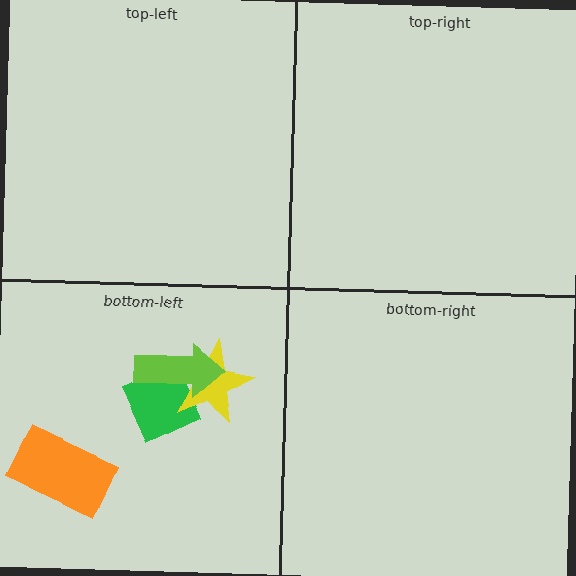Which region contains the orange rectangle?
The bottom-left region.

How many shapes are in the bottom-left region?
4.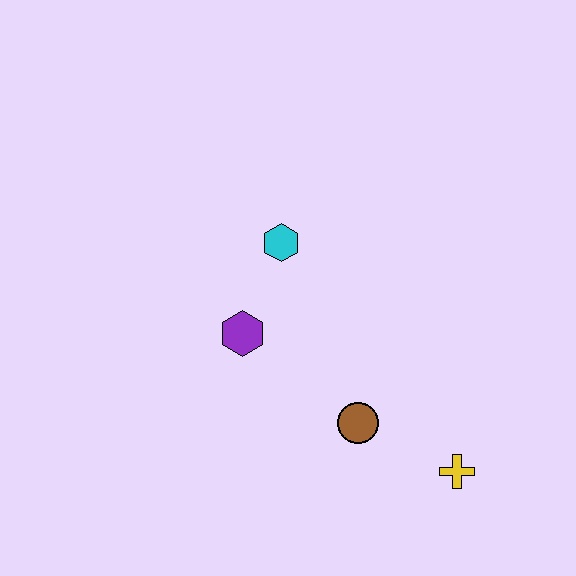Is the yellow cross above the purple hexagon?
No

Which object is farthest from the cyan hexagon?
The yellow cross is farthest from the cyan hexagon.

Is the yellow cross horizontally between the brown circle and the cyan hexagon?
No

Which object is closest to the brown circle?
The yellow cross is closest to the brown circle.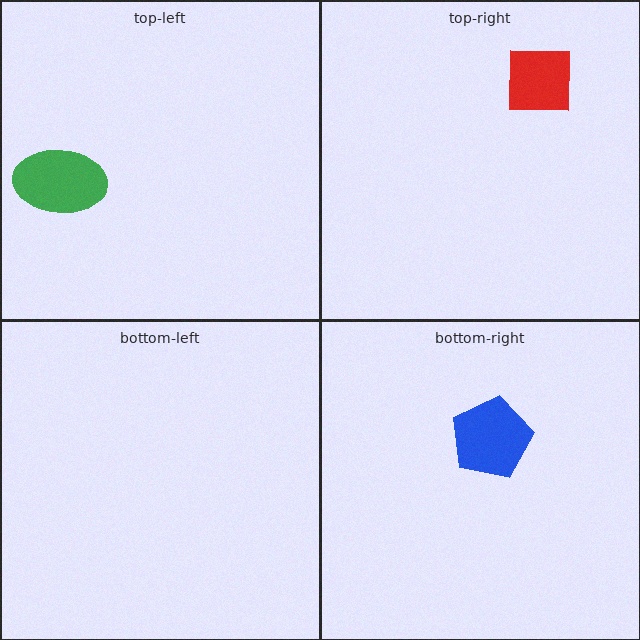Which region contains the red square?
The top-right region.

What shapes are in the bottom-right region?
The blue pentagon.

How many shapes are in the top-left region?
1.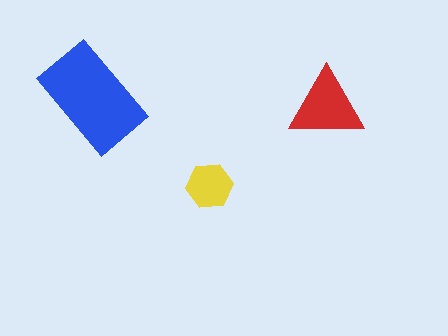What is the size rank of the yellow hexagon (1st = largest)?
3rd.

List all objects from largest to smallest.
The blue rectangle, the red triangle, the yellow hexagon.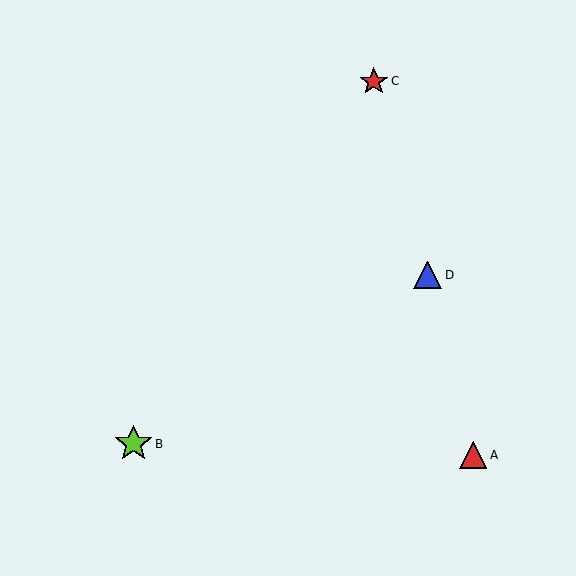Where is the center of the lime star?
The center of the lime star is at (133, 444).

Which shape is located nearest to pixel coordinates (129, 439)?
The lime star (labeled B) at (133, 444) is nearest to that location.